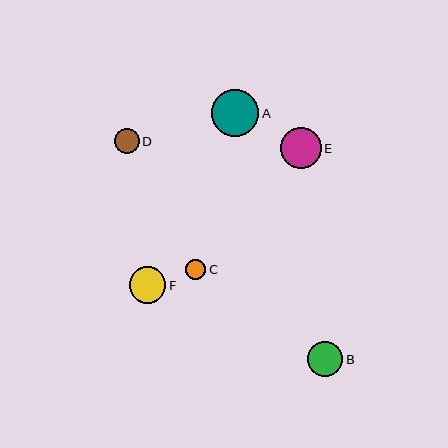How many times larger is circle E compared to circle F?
Circle E is approximately 1.1 times the size of circle F.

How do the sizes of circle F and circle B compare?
Circle F and circle B are approximately the same size.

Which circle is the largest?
Circle A is the largest with a size of approximately 47 pixels.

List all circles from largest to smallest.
From largest to smallest: A, E, F, B, D, C.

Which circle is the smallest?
Circle C is the smallest with a size of approximately 20 pixels.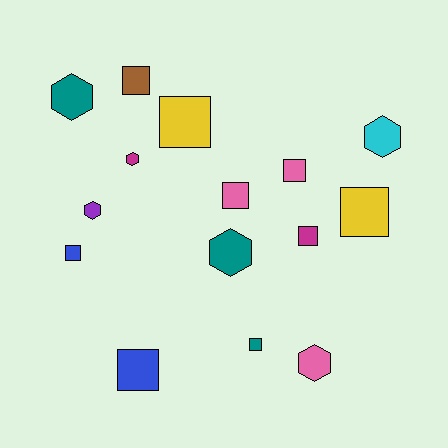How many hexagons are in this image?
There are 6 hexagons.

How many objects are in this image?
There are 15 objects.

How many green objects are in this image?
There are no green objects.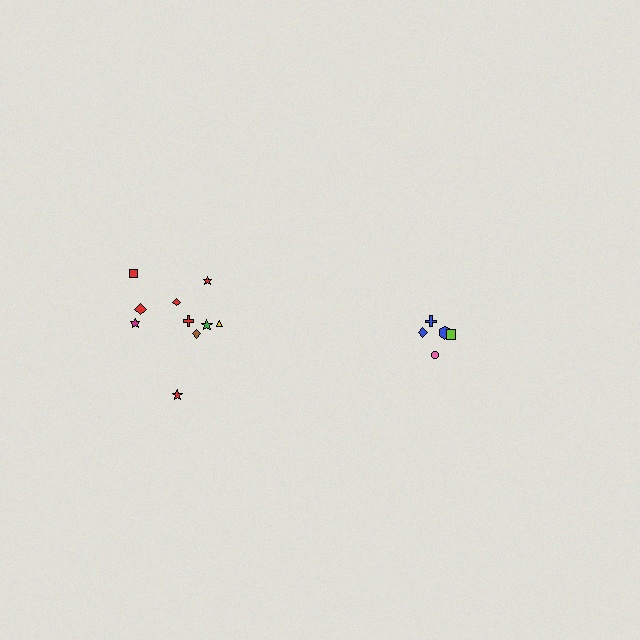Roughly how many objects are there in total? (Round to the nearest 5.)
Roughly 15 objects in total.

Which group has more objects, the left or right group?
The left group.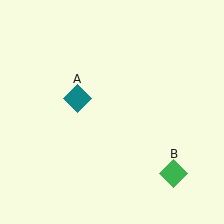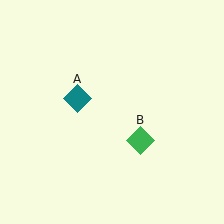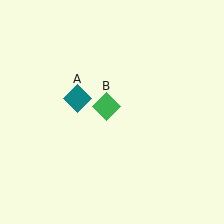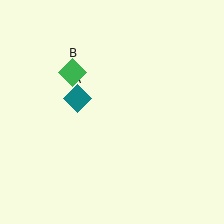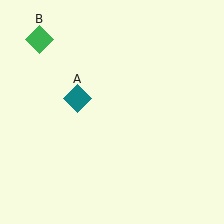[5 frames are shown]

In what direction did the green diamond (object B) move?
The green diamond (object B) moved up and to the left.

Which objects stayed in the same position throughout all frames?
Teal diamond (object A) remained stationary.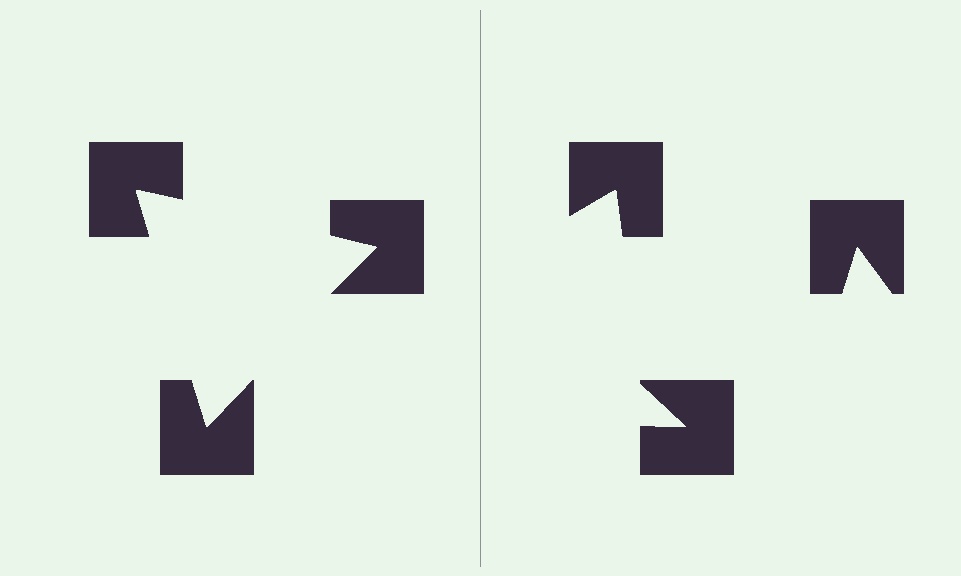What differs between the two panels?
The notched squares are positioned identically on both sides; only the wedge orientations differ. On the left they align to a triangle; on the right they are misaligned.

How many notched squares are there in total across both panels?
6 — 3 on each side.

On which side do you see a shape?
An illusory triangle appears on the left side. On the right side the wedge cuts are rotated, so no coherent shape forms.